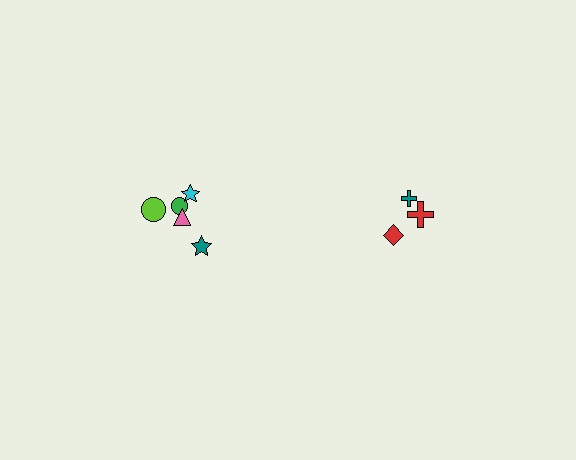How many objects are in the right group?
There are 3 objects.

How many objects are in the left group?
There are 5 objects.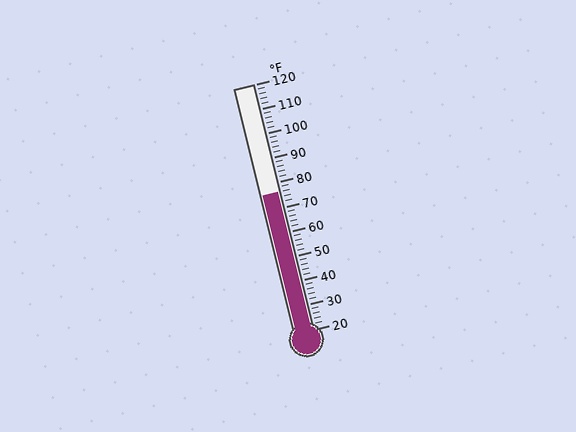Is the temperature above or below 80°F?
The temperature is below 80°F.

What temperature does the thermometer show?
The thermometer shows approximately 76°F.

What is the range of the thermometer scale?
The thermometer scale ranges from 20°F to 120°F.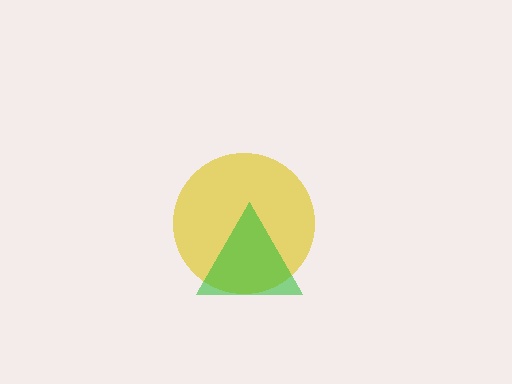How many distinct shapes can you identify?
There are 2 distinct shapes: a yellow circle, a green triangle.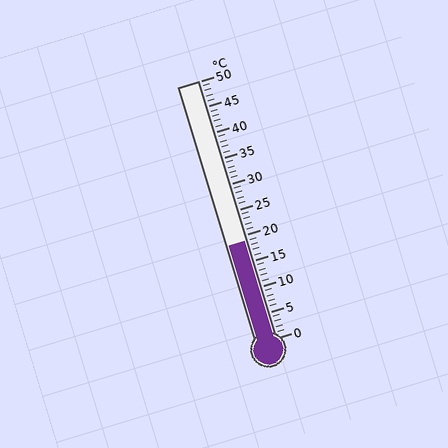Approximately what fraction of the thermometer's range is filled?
The thermometer is filled to approximately 40% of its range.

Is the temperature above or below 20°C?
The temperature is below 20°C.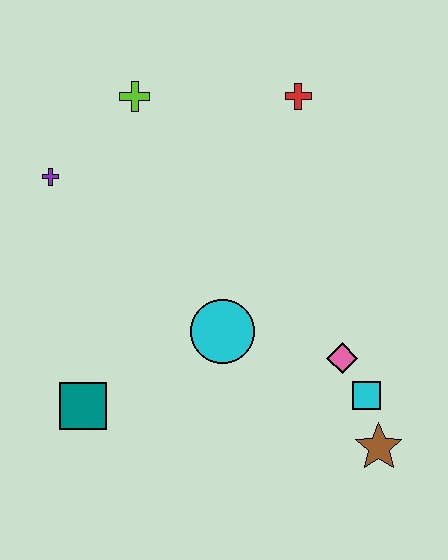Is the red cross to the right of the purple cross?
Yes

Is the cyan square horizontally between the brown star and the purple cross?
Yes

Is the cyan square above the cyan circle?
No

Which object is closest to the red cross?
The lime cross is closest to the red cross.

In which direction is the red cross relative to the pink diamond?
The red cross is above the pink diamond.